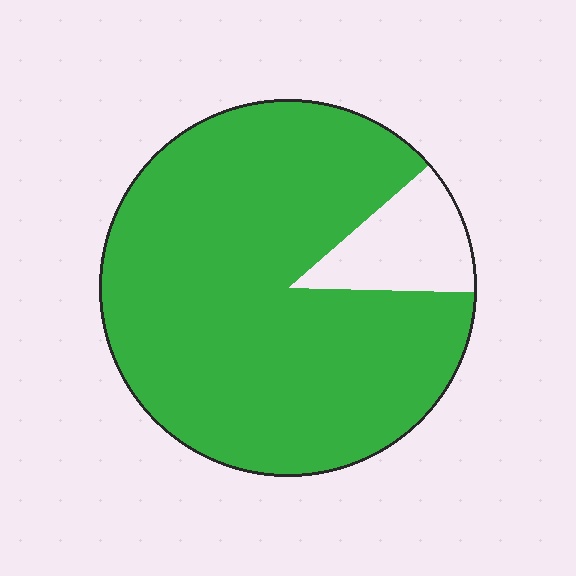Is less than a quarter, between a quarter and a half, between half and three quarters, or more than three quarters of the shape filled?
More than three quarters.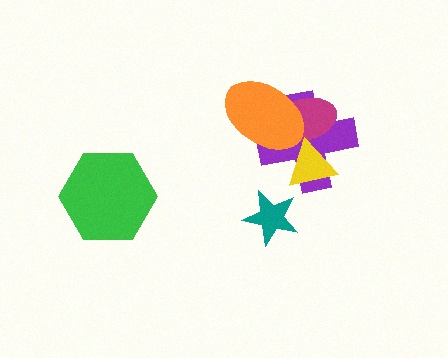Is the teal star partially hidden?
No, no other shape covers it.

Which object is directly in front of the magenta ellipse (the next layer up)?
The yellow triangle is directly in front of the magenta ellipse.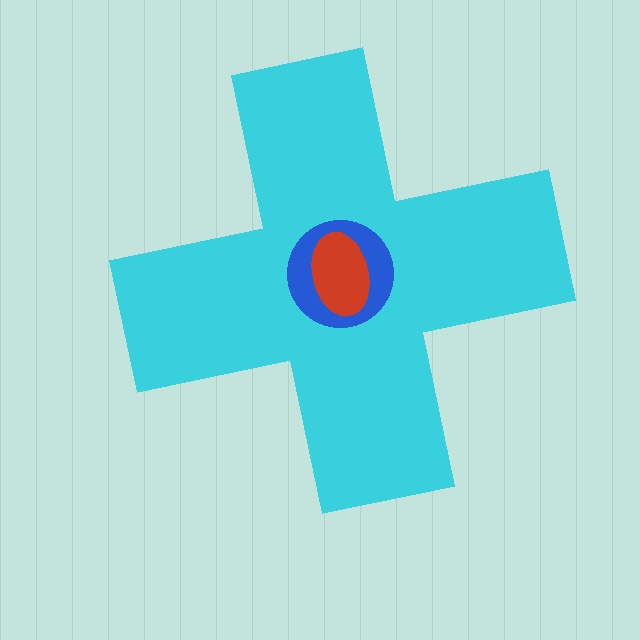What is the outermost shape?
The cyan cross.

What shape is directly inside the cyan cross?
The blue circle.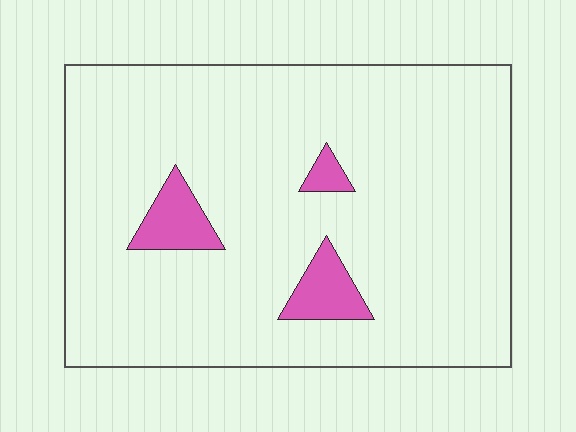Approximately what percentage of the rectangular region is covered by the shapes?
Approximately 5%.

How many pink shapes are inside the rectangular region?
3.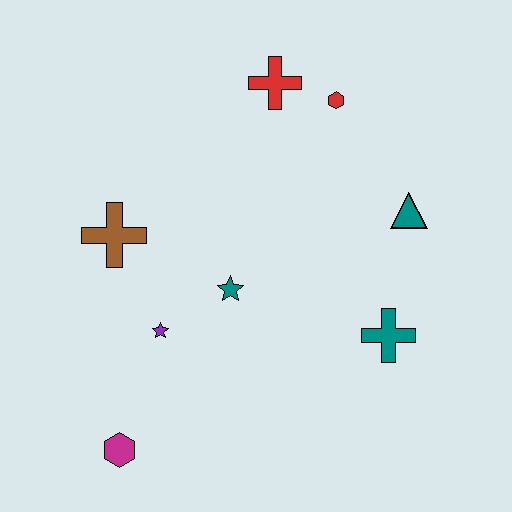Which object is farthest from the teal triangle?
The magenta hexagon is farthest from the teal triangle.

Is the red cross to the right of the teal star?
Yes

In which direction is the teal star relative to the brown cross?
The teal star is to the right of the brown cross.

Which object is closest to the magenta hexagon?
The purple star is closest to the magenta hexagon.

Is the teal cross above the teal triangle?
No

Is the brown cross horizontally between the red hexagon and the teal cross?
No